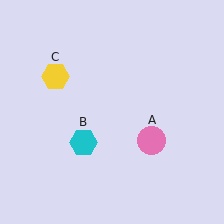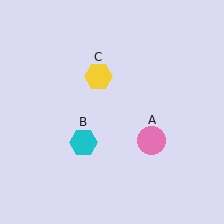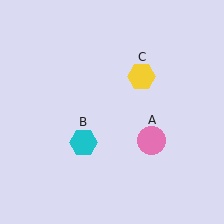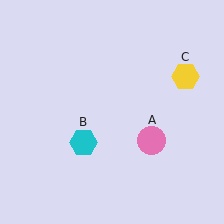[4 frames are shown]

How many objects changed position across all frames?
1 object changed position: yellow hexagon (object C).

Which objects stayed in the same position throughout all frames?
Pink circle (object A) and cyan hexagon (object B) remained stationary.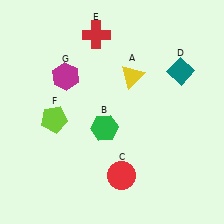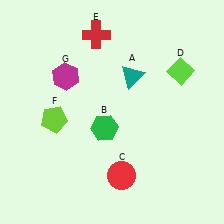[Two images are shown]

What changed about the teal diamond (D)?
In Image 1, D is teal. In Image 2, it changed to lime.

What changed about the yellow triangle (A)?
In Image 1, A is yellow. In Image 2, it changed to teal.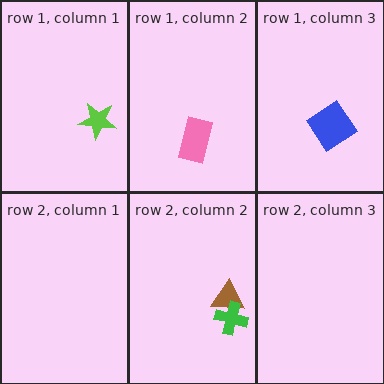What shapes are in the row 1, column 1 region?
The lime star.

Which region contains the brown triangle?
The row 2, column 2 region.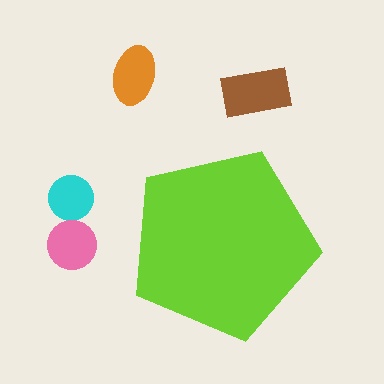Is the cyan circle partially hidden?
No, the cyan circle is fully visible.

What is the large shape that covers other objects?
A lime pentagon.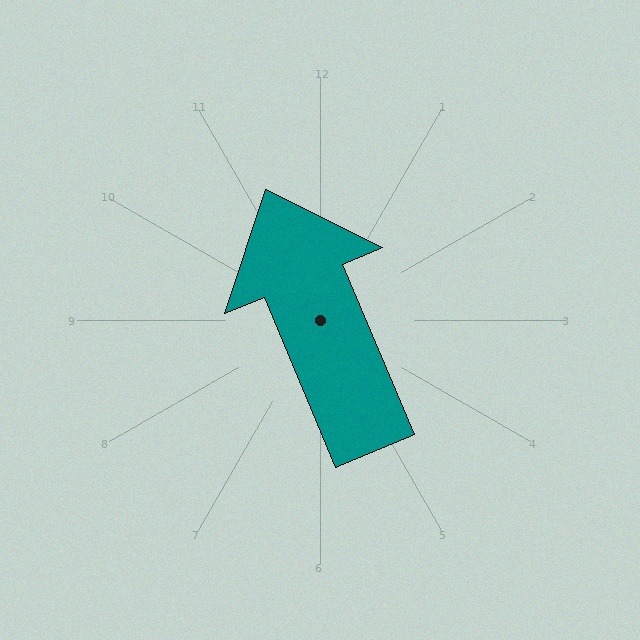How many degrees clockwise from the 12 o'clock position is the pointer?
Approximately 337 degrees.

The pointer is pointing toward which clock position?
Roughly 11 o'clock.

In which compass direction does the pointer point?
Northwest.